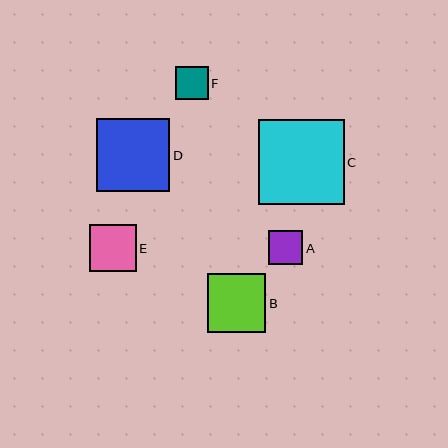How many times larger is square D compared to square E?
Square D is approximately 1.6 times the size of square E.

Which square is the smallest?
Square F is the smallest with a size of approximately 33 pixels.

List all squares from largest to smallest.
From largest to smallest: C, D, B, E, A, F.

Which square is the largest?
Square C is the largest with a size of approximately 86 pixels.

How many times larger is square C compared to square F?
Square C is approximately 2.6 times the size of square F.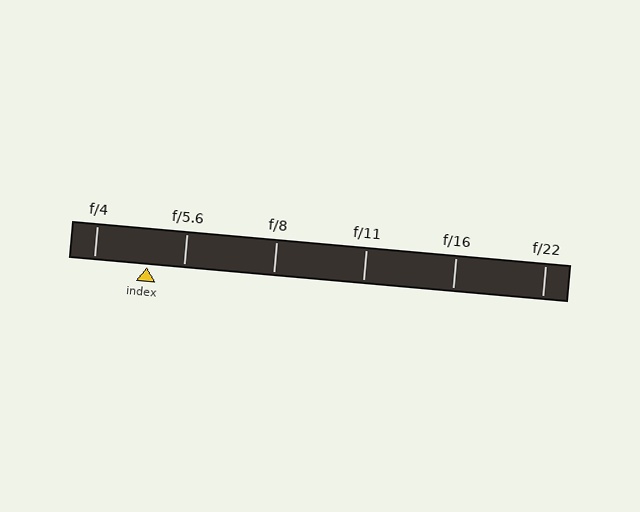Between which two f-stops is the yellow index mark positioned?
The index mark is between f/4 and f/5.6.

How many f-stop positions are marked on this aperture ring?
There are 6 f-stop positions marked.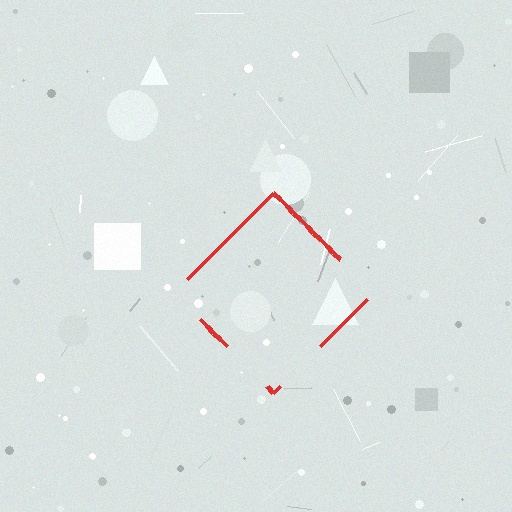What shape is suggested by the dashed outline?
The dashed outline suggests a diamond.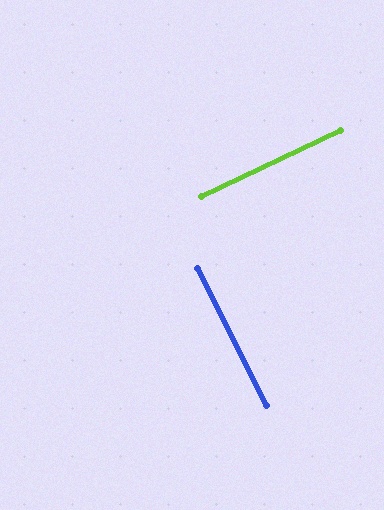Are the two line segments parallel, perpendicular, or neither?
Perpendicular — they meet at approximately 89°.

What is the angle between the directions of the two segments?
Approximately 89 degrees.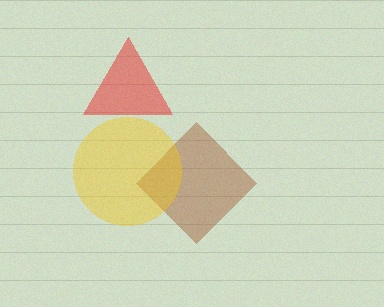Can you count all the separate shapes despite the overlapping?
Yes, there are 3 separate shapes.